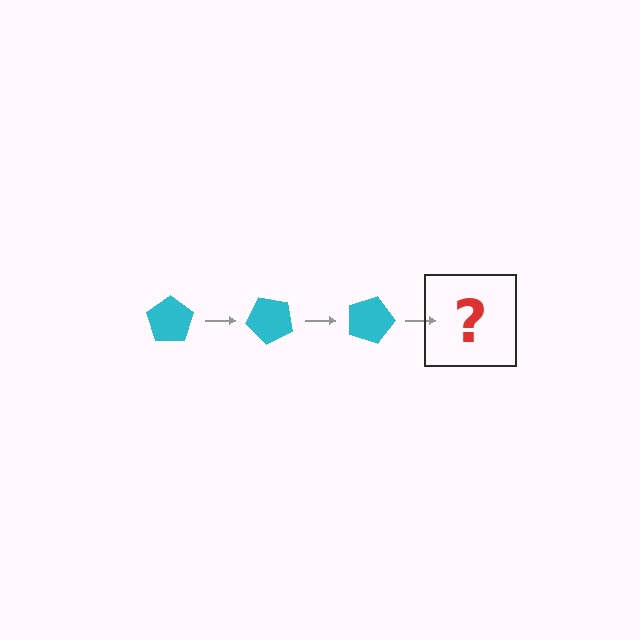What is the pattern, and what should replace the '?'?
The pattern is that the pentagon rotates 45 degrees each step. The '?' should be a cyan pentagon rotated 135 degrees.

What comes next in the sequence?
The next element should be a cyan pentagon rotated 135 degrees.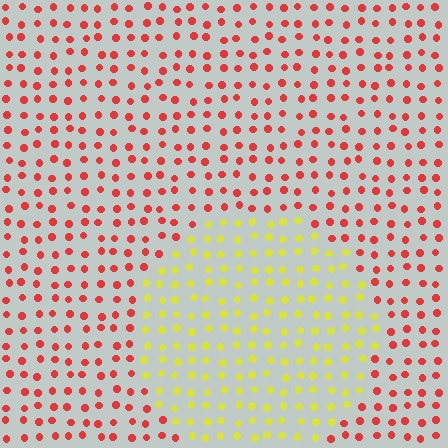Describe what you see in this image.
The image is filled with small red elements in a uniform arrangement. A circle-shaped region is visible where the elements are tinted to a slightly different hue, forming a subtle color boundary.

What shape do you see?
I see a circle.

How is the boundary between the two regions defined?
The boundary is defined purely by a slight shift in hue (about 64 degrees). Spacing, size, and orientation are identical on both sides.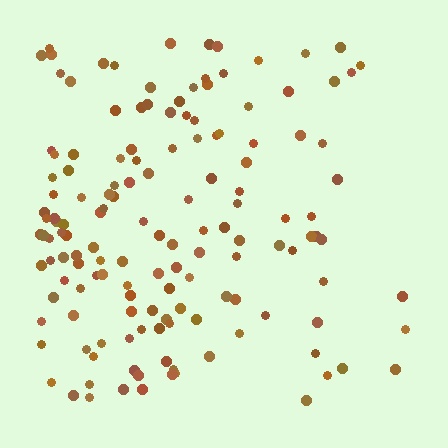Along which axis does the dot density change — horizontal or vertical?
Horizontal.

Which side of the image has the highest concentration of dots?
The left.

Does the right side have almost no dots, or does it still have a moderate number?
Still a moderate number, just noticeably fewer than the left.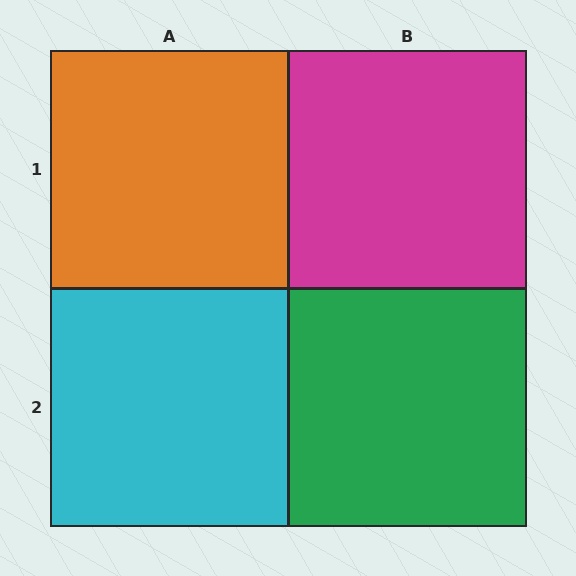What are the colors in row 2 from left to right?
Cyan, green.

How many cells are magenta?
1 cell is magenta.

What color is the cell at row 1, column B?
Magenta.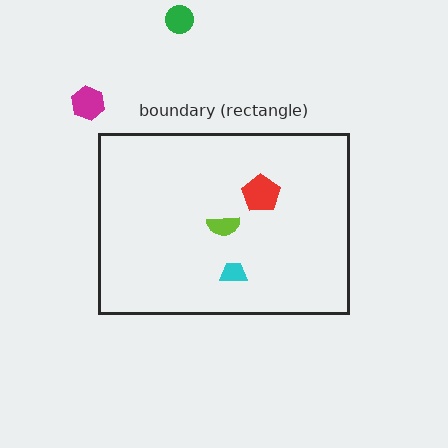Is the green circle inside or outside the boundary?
Outside.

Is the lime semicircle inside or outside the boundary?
Inside.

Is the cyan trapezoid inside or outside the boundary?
Inside.